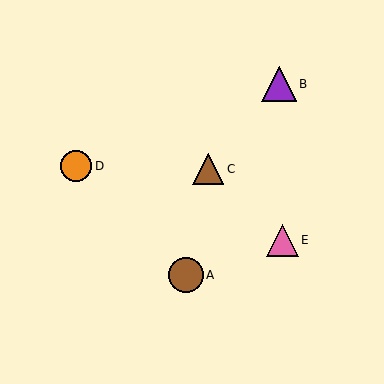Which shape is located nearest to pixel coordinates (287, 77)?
The purple triangle (labeled B) at (279, 84) is nearest to that location.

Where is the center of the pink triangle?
The center of the pink triangle is at (282, 240).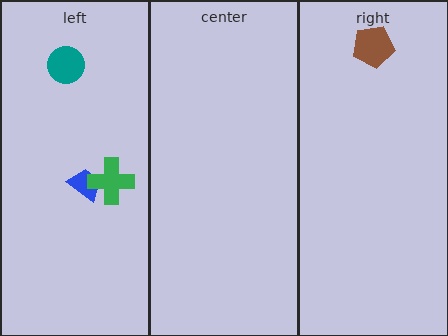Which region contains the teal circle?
The left region.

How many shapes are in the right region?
1.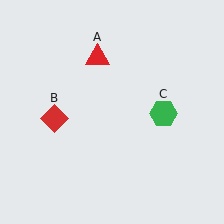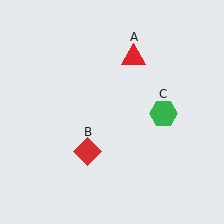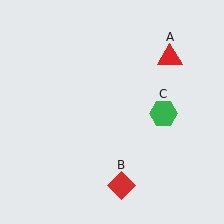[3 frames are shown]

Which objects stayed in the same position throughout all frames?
Green hexagon (object C) remained stationary.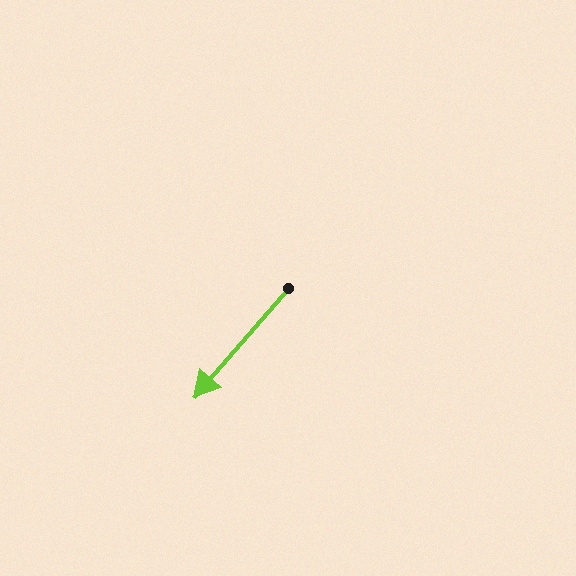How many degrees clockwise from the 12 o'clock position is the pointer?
Approximately 221 degrees.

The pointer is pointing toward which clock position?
Roughly 7 o'clock.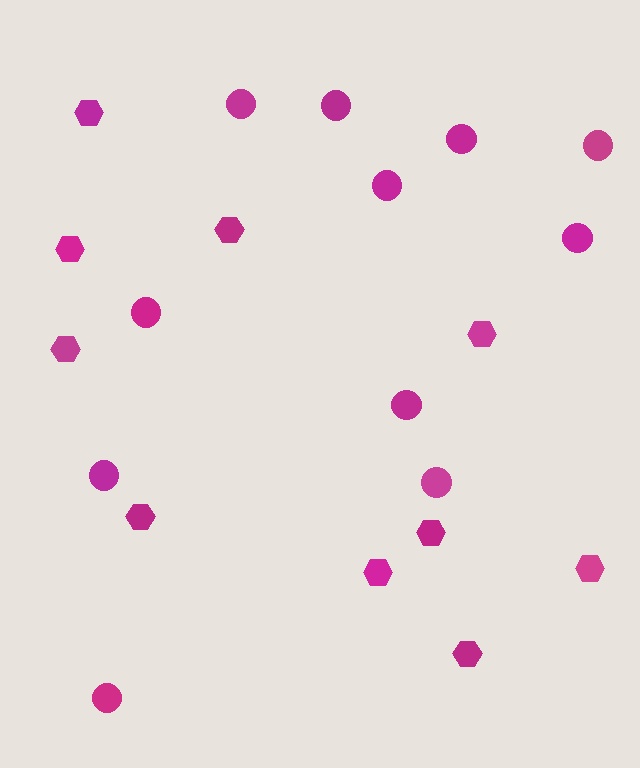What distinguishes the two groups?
There are 2 groups: one group of hexagons (10) and one group of circles (11).